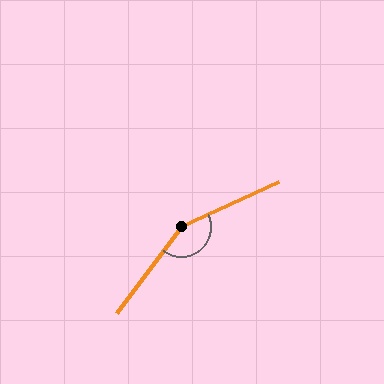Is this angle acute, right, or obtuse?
It is obtuse.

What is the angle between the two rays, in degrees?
Approximately 151 degrees.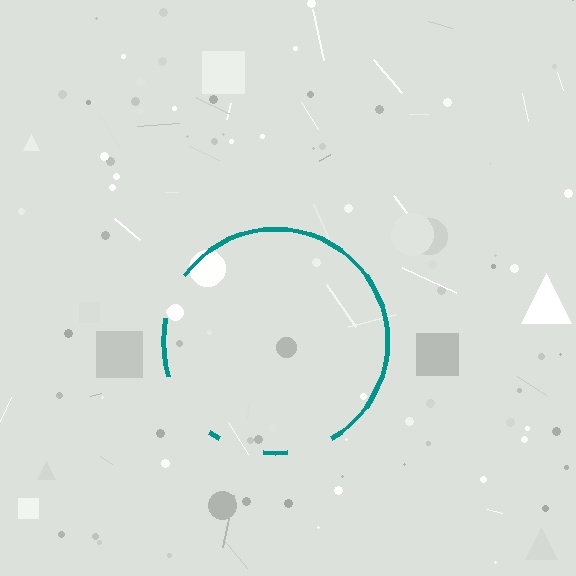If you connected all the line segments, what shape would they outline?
They would outline a circle.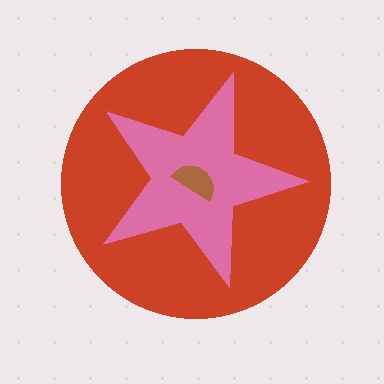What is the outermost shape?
The red circle.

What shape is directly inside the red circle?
The pink star.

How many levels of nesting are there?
3.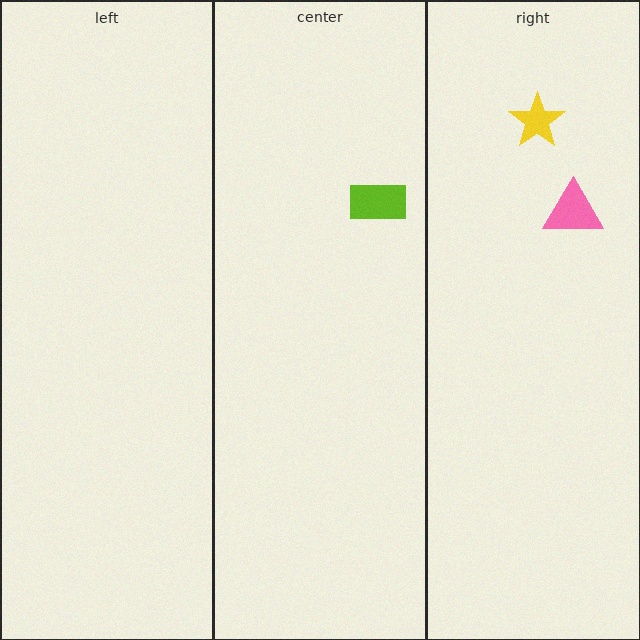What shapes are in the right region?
The yellow star, the pink triangle.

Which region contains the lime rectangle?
The center region.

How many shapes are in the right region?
2.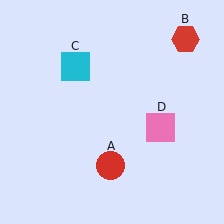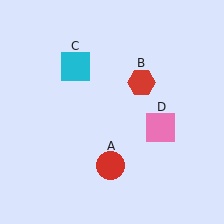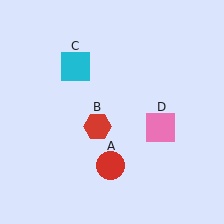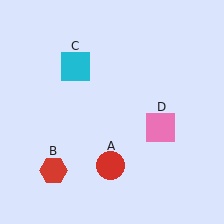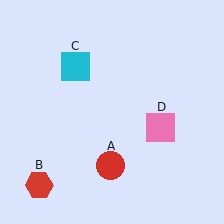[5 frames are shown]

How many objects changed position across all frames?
1 object changed position: red hexagon (object B).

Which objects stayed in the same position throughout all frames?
Red circle (object A) and cyan square (object C) and pink square (object D) remained stationary.